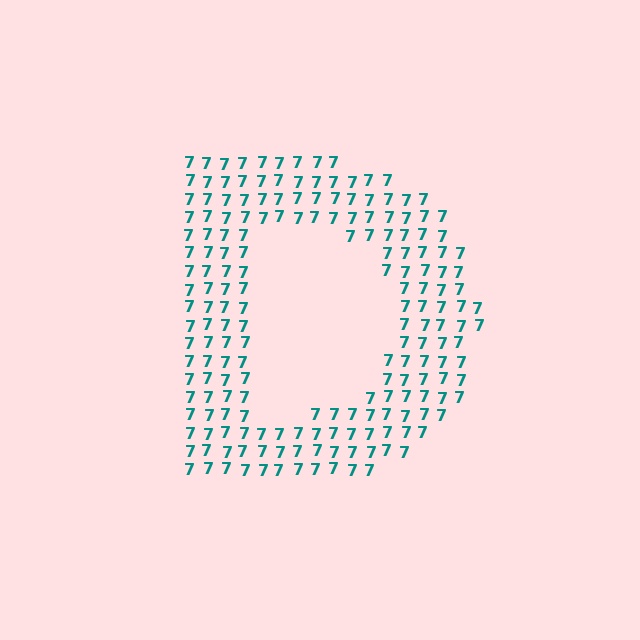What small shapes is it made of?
It is made of small digit 7's.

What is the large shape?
The large shape is the letter D.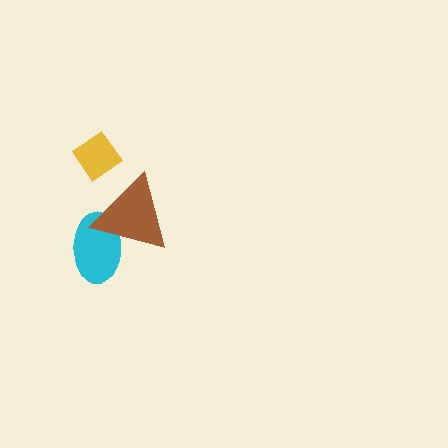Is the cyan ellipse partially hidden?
Yes, it is partially covered by another shape.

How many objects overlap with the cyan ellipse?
1 object overlaps with the cyan ellipse.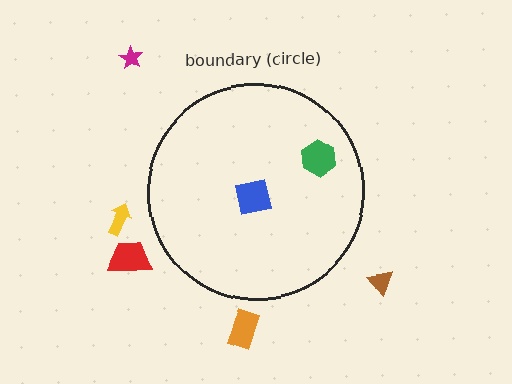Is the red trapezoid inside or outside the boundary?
Outside.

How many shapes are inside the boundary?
2 inside, 5 outside.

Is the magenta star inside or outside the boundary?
Outside.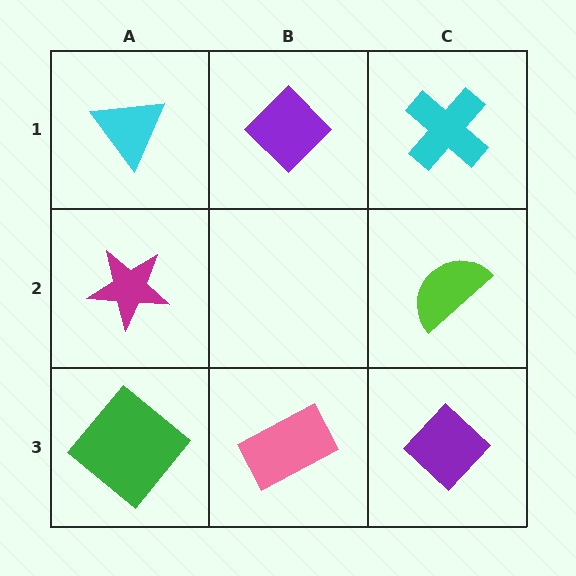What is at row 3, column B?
A pink rectangle.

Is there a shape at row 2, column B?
No, that cell is empty.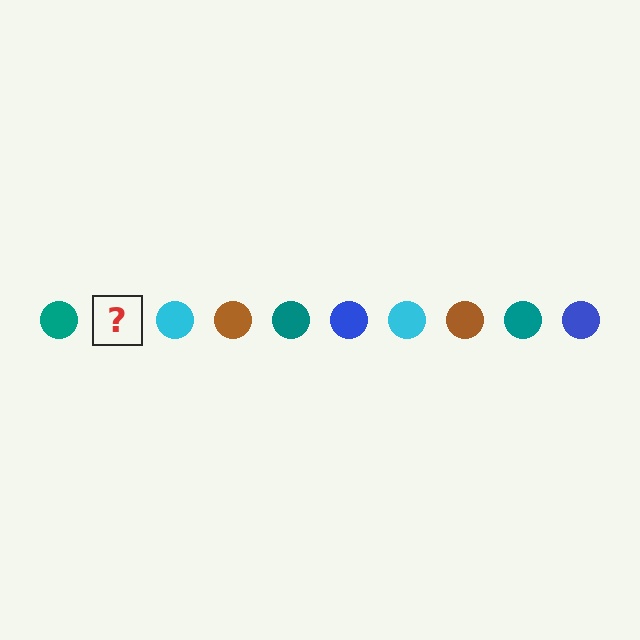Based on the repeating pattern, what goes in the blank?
The blank should be a blue circle.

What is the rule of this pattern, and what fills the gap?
The rule is that the pattern cycles through teal, blue, cyan, brown circles. The gap should be filled with a blue circle.